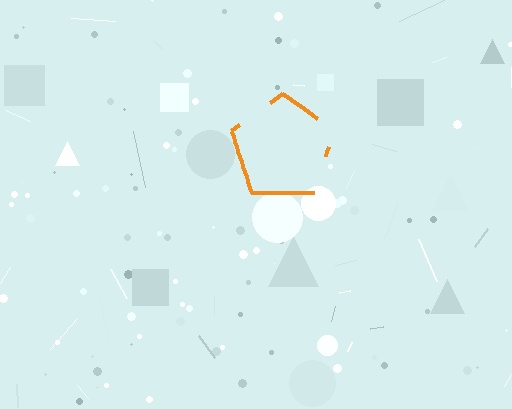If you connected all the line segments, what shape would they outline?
They would outline a pentagon.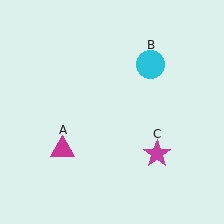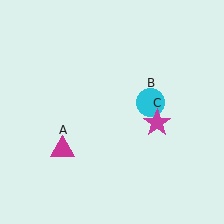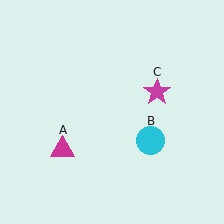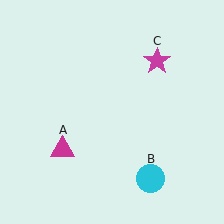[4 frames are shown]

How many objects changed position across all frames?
2 objects changed position: cyan circle (object B), magenta star (object C).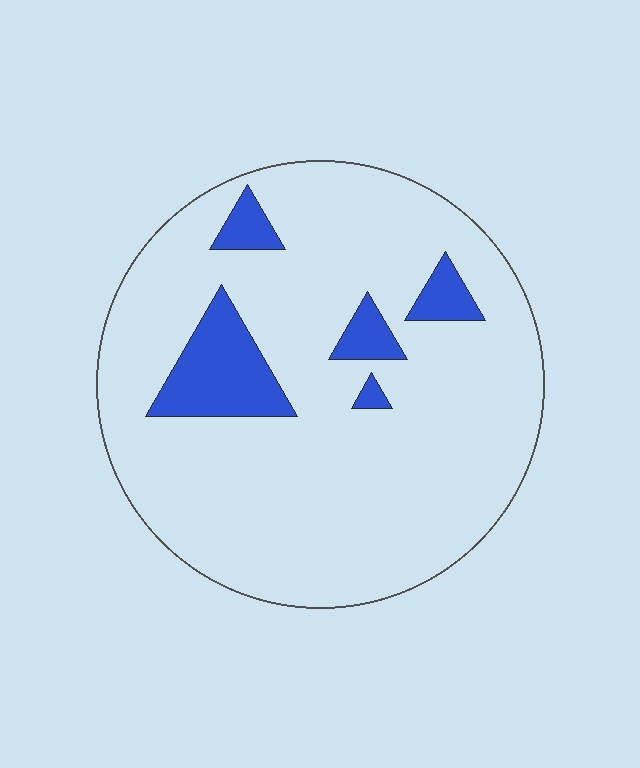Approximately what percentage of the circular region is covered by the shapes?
Approximately 10%.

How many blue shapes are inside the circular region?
5.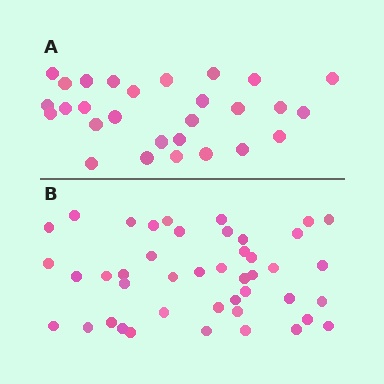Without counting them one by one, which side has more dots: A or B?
Region B (the bottom region) has more dots.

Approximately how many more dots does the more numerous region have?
Region B has approximately 15 more dots than region A.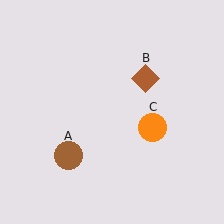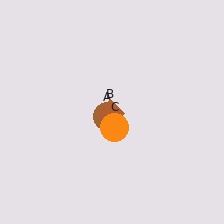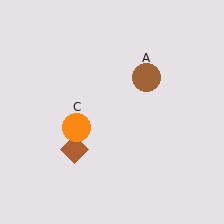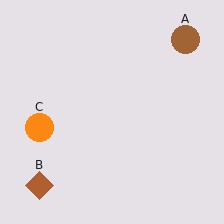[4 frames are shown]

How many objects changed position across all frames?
3 objects changed position: brown circle (object A), brown diamond (object B), orange circle (object C).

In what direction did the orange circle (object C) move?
The orange circle (object C) moved left.